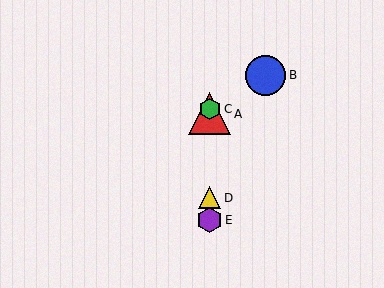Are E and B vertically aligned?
No, E is at x≈210 and B is at x≈265.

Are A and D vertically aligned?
Yes, both are at x≈210.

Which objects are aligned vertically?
Objects A, C, D, E are aligned vertically.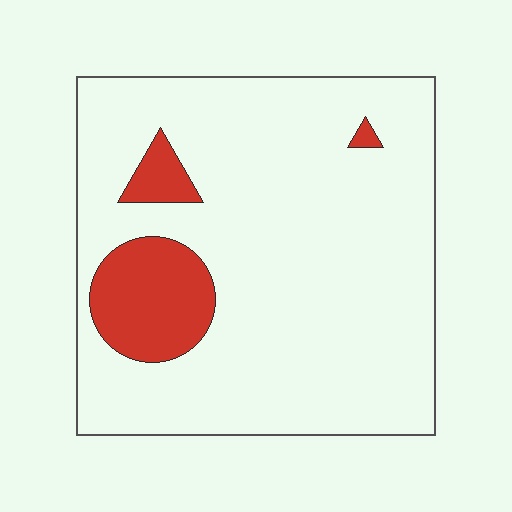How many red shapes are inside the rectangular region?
3.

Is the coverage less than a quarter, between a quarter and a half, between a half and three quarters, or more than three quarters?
Less than a quarter.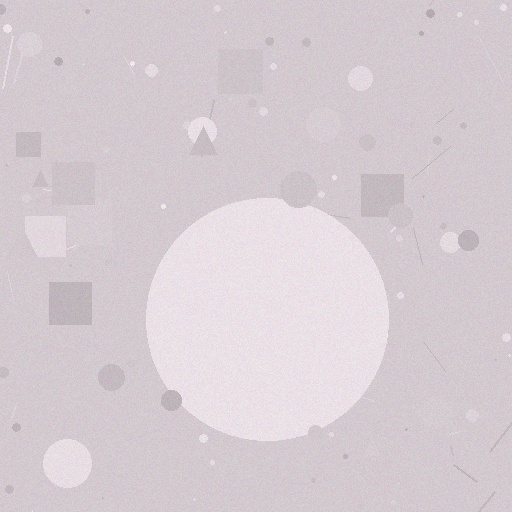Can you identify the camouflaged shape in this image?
The camouflaged shape is a circle.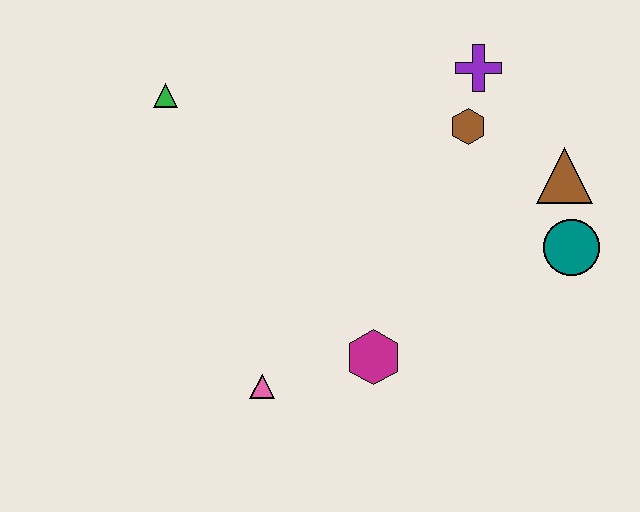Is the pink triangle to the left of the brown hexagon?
Yes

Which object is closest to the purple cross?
The brown hexagon is closest to the purple cross.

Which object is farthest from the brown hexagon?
The pink triangle is farthest from the brown hexagon.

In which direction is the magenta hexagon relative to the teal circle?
The magenta hexagon is to the left of the teal circle.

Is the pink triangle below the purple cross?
Yes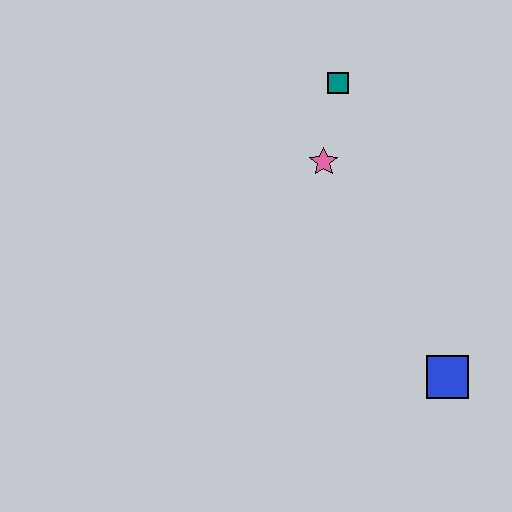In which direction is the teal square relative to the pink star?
The teal square is above the pink star.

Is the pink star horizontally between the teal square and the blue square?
No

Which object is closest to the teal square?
The pink star is closest to the teal square.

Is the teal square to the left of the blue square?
Yes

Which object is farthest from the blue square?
The teal square is farthest from the blue square.